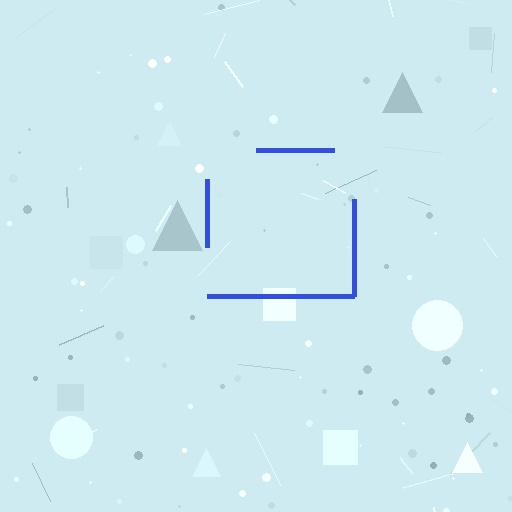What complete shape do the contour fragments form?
The contour fragments form a square.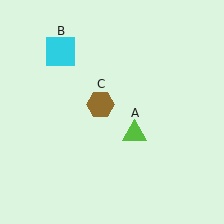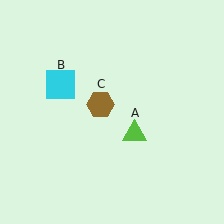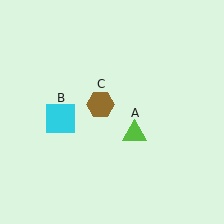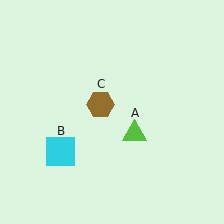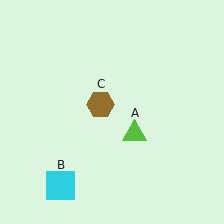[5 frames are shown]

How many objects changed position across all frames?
1 object changed position: cyan square (object B).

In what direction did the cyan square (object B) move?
The cyan square (object B) moved down.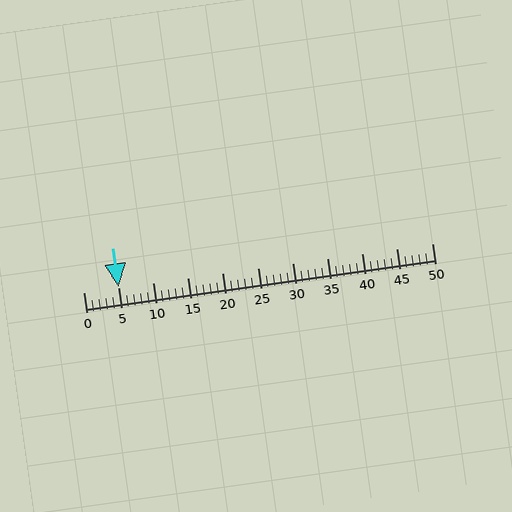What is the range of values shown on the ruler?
The ruler shows values from 0 to 50.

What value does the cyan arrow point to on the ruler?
The cyan arrow points to approximately 5.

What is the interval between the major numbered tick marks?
The major tick marks are spaced 5 units apart.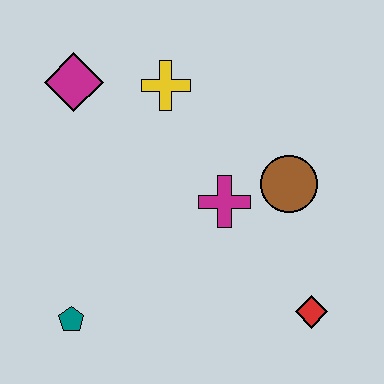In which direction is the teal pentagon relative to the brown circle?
The teal pentagon is to the left of the brown circle.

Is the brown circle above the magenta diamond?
No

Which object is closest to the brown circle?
The magenta cross is closest to the brown circle.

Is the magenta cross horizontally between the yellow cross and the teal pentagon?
No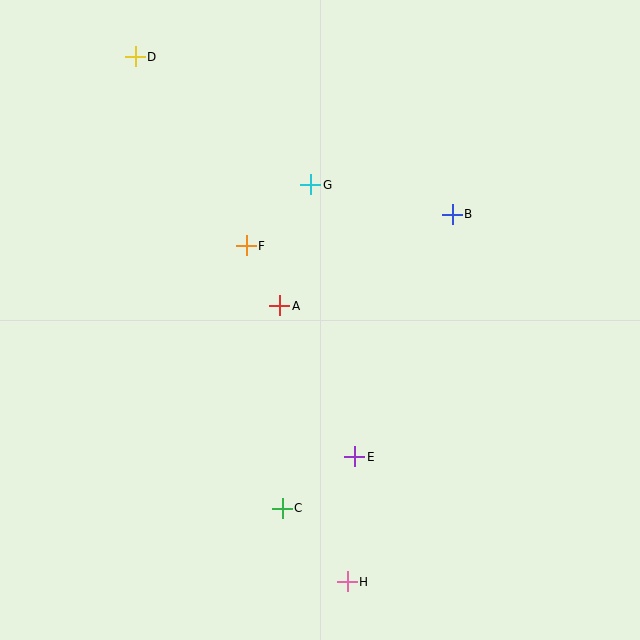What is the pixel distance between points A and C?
The distance between A and C is 203 pixels.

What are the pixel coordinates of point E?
Point E is at (355, 457).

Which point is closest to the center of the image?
Point A at (280, 306) is closest to the center.